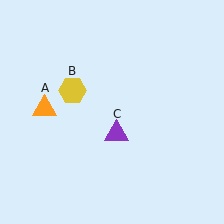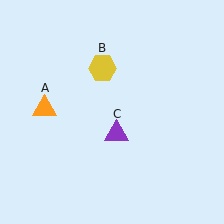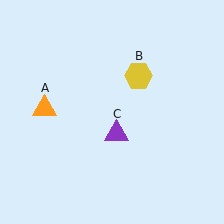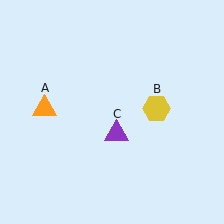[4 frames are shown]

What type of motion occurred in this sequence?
The yellow hexagon (object B) rotated clockwise around the center of the scene.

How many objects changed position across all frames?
1 object changed position: yellow hexagon (object B).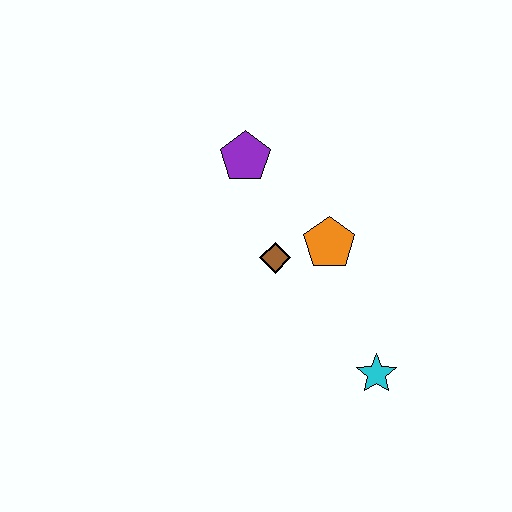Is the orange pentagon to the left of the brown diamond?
No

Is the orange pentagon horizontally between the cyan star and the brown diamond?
Yes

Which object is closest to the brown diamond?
The orange pentagon is closest to the brown diamond.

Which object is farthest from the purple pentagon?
The cyan star is farthest from the purple pentagon.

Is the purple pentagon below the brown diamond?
No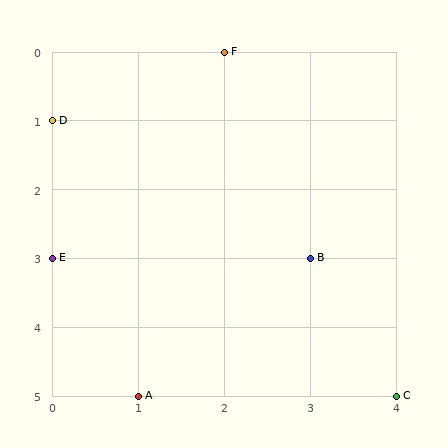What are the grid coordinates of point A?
Point A is at grid coordinates (1, 5).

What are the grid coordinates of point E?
Point E is at grid coordinates (0, 3).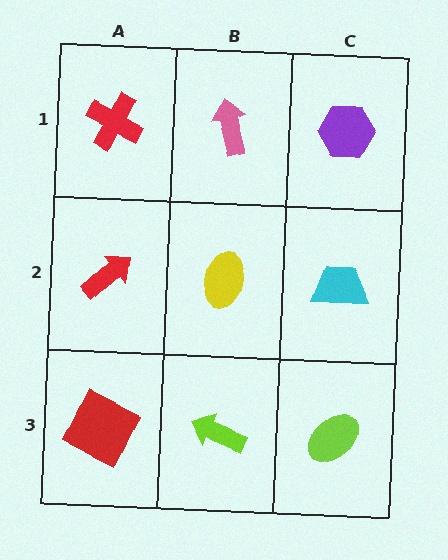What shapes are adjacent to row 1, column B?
A yellow ellipse (row 2, column B), a red cross (row 1, column A), a purple hexagon (row 1, column C).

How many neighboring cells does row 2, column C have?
3.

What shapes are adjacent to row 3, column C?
A cyan trapezoid (row 2, column C), a lime arrow (row 3, column B).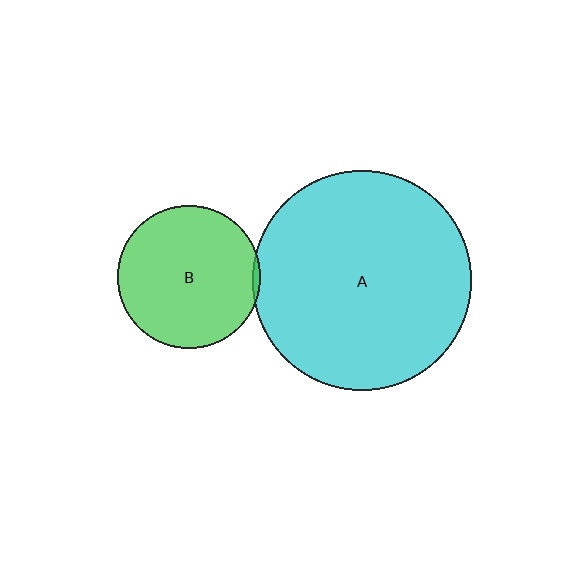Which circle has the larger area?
Circle A (cyan).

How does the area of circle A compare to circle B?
Approximately 2.4 times.